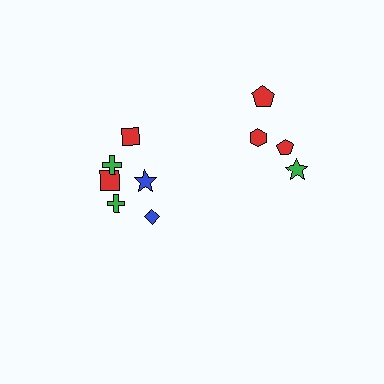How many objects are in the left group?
There are 6 objects.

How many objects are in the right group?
There are 4 objects.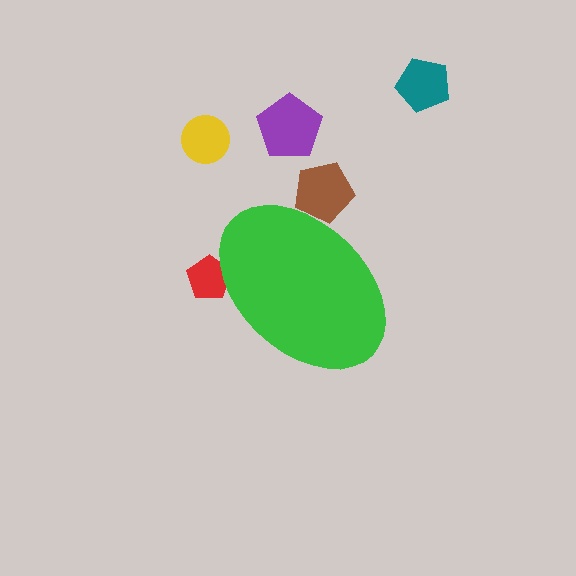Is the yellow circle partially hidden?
No, the yellow circle is fully visible.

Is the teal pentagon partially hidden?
No, the teal pentagon is fully visible.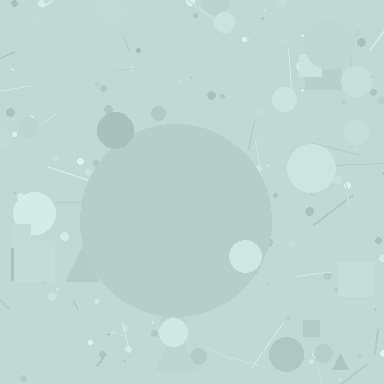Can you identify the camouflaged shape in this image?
The camouflaged shape is a circle.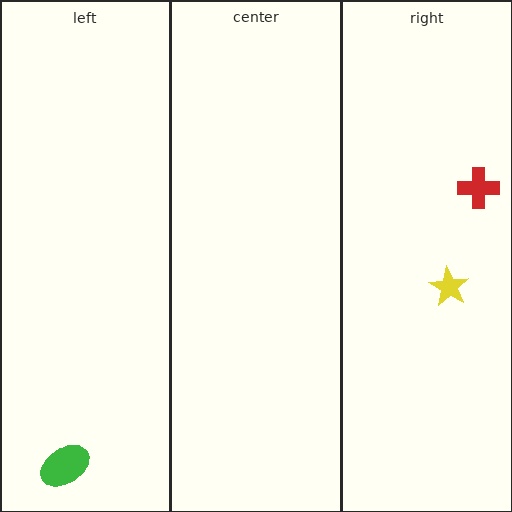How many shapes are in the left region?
1.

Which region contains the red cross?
The right region.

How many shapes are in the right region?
2.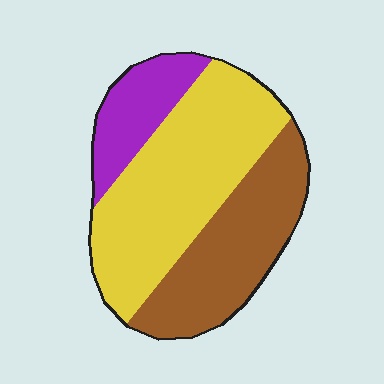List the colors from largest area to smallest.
From largest to smallest: yellow, brown, purple.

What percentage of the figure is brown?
Brown covers roughly 35% of the figure.